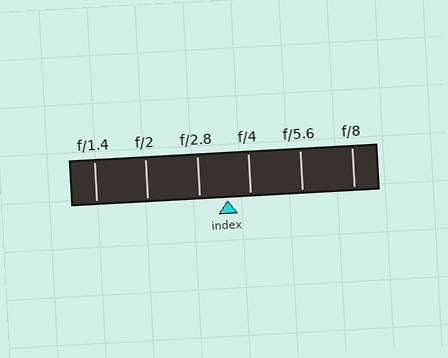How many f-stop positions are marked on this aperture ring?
There are 6 f-stop positions marked.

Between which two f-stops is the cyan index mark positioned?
The index mark is between f/2.8 and f/4.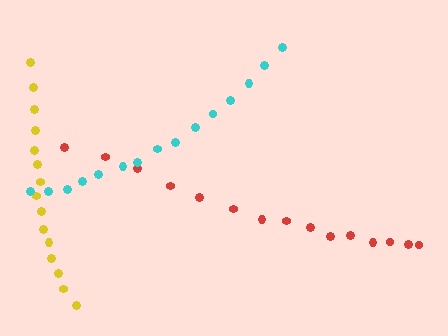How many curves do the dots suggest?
There are 3 distinct paths.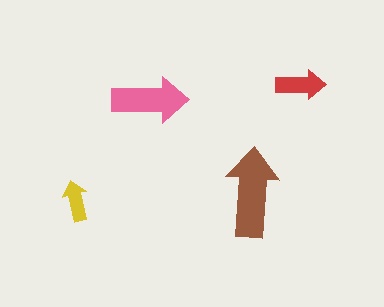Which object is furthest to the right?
The red arrow is rightmost.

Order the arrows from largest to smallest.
the brown one, the pink one, the red one, the yellow one.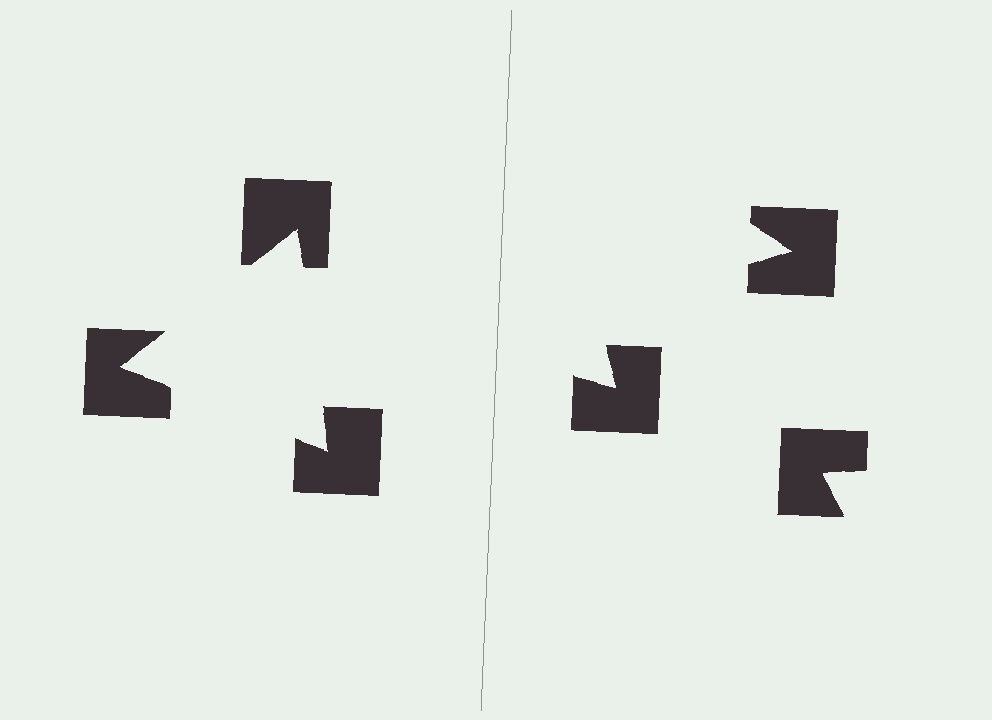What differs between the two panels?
The notched squares are positioned identically on both sides; only the wedge orientations differ. On the left they align to a triangle; on the right they are misaligned.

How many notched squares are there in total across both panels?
6 — 3 on each side.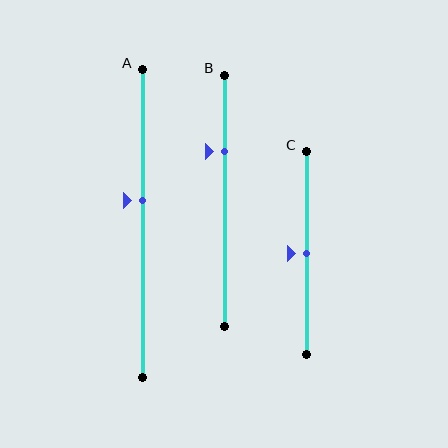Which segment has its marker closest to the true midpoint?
Segment C has its marker closest to the true midpoint.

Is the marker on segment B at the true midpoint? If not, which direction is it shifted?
No, the marker on segment B is shifted upward by about 20% of the segment length.